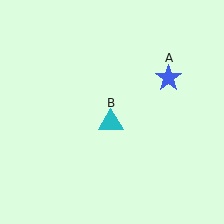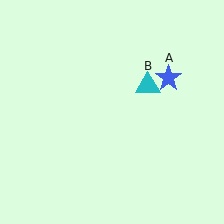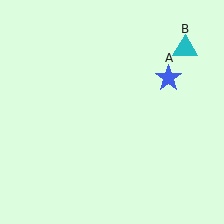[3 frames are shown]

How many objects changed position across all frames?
1 object changed position: cyan triangle (object B).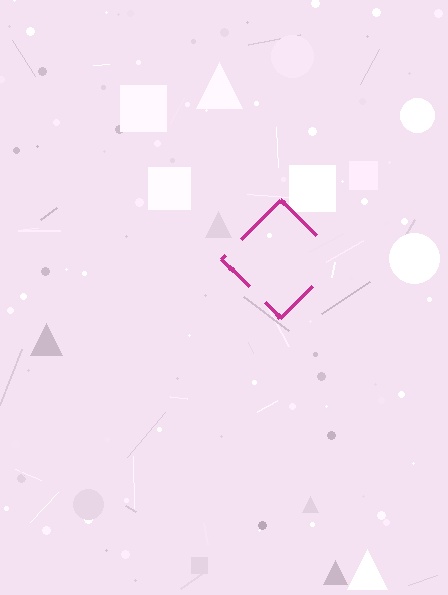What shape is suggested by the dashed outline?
The dashed outline suggests a diamond.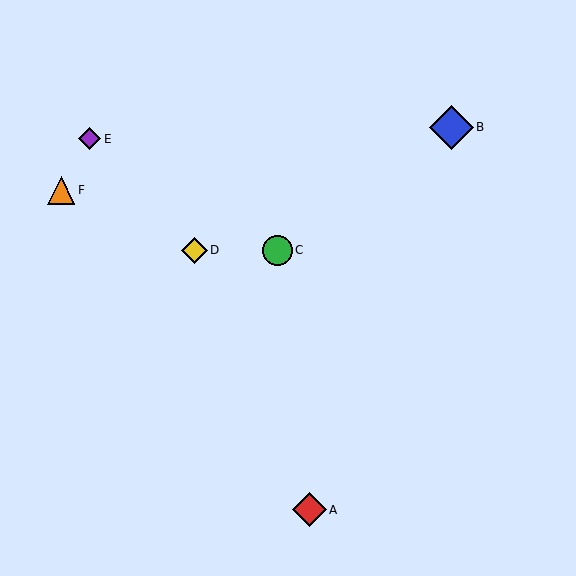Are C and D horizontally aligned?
Yes, both are at y≈250.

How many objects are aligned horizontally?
2 objects (C, D) are aligned horizontally.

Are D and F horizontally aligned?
No, D is at y≈250 and F is at y≈190.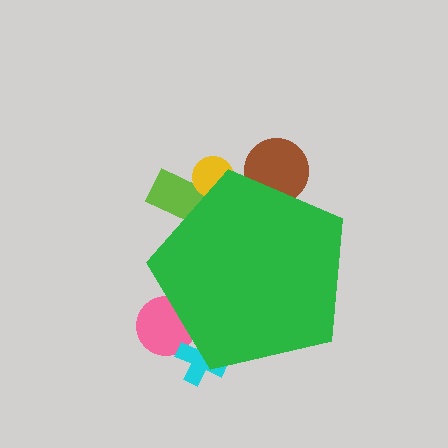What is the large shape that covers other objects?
A green pentagon.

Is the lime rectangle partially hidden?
Yes, the lime rectangle is partially hidden behind the green pentagon.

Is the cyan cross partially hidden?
Yes, the cyan cross is partially hidden behind the green pentagon.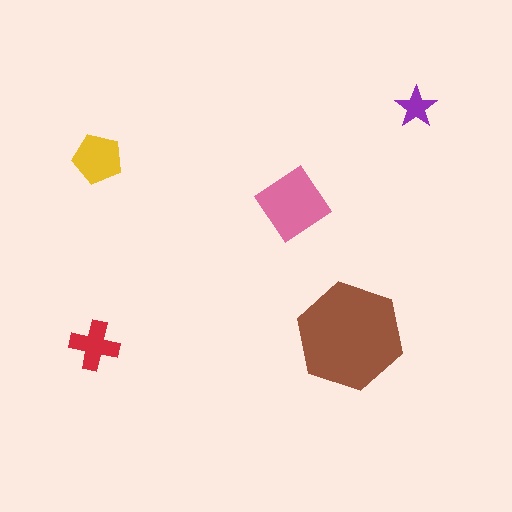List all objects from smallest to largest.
The purple star, the red cross, the yellow pentagon, the pink diamond, the brown hexagon.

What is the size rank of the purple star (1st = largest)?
5th.